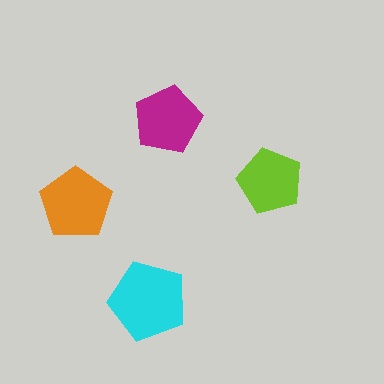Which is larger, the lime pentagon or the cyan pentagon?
The cyan one.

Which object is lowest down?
The cyan pentagon is bottommost.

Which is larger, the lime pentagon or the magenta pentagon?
The magenta one.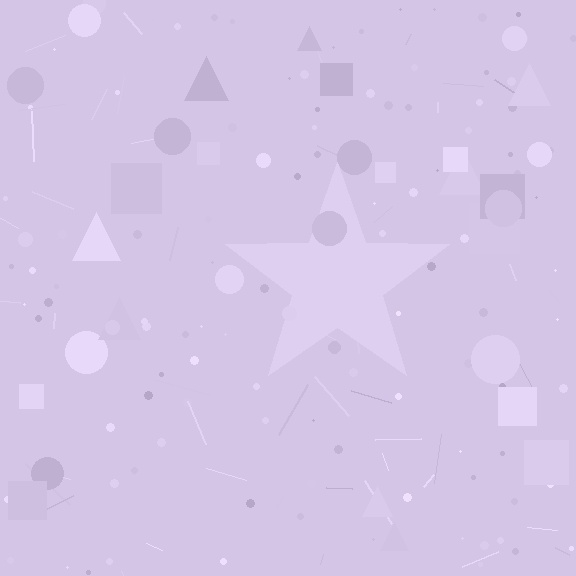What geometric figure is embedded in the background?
A star is embedded in the background.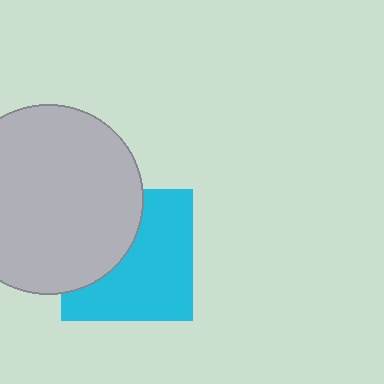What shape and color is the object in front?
The object in front is a light gray circle.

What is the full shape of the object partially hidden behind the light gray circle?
The partially hidden object is a cyan square.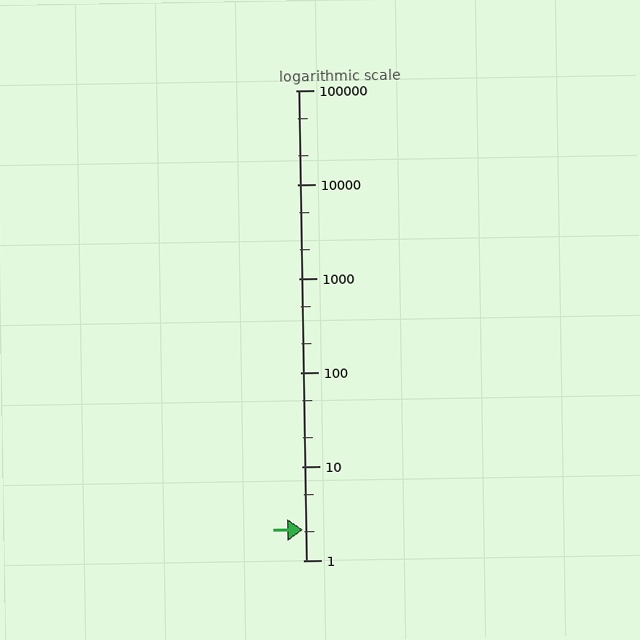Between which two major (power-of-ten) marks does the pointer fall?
The pointer is between 1 and 10.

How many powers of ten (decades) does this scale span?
The scale spans 5 decades, from 1 to 100000.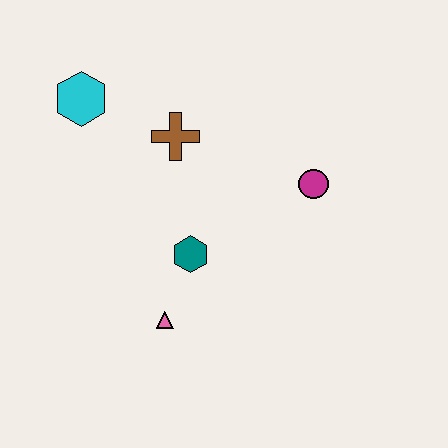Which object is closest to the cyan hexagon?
The brown cross is closest to the cyan hexagon.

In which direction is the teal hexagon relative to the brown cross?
The teal hexagon is below the brown cross.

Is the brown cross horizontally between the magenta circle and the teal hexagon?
No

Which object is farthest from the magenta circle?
The cyan hexagon is farthest from the magenta circle.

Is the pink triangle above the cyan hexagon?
No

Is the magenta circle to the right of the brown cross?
Yes